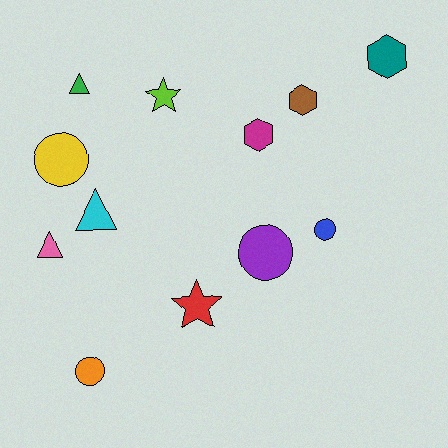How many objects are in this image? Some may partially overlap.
There are 12 objects.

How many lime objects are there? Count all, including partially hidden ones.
There is 1 lime object.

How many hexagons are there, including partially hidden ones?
There are 3 hexagons.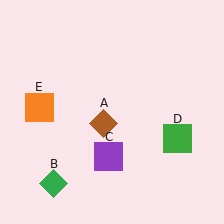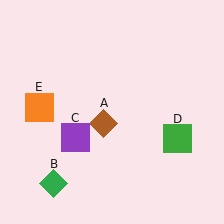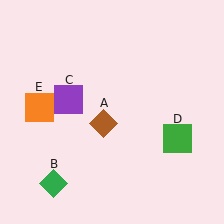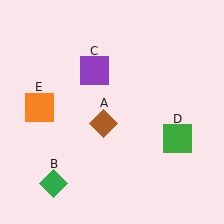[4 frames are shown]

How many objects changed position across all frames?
1 object changed position: purple square (object C).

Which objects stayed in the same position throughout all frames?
Brown diamond (object A) and green diamond (object B) and green square (object D) and orange square (object E) remained stationary.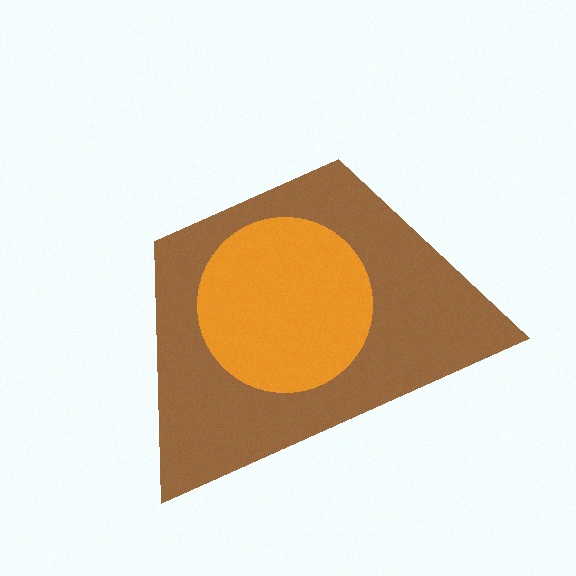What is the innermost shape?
The orange circle.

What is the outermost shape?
The brown trapezoid.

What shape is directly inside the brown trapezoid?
The orange circle.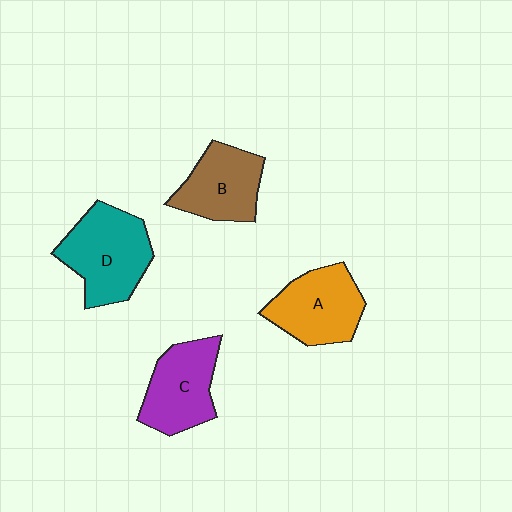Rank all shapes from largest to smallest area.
From largest to smallest: D (teal), A (orange), C (purple), B (brown).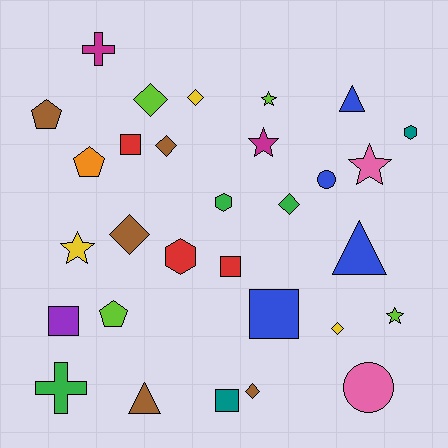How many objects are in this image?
There are 30 objects.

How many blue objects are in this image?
There are 4 blue objects.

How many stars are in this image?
There are 5 stars.